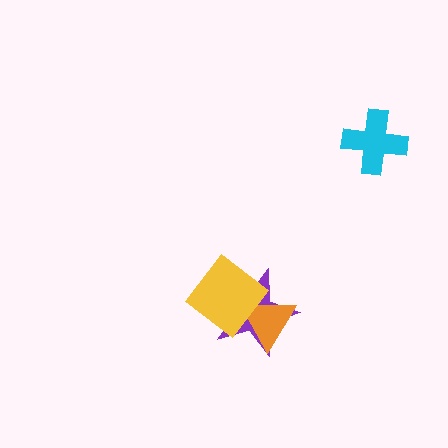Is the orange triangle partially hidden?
Yes, it is partially covered by another shape.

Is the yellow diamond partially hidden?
No, no other shape covers it.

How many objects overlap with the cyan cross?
0 objects overlap with the cyan cross.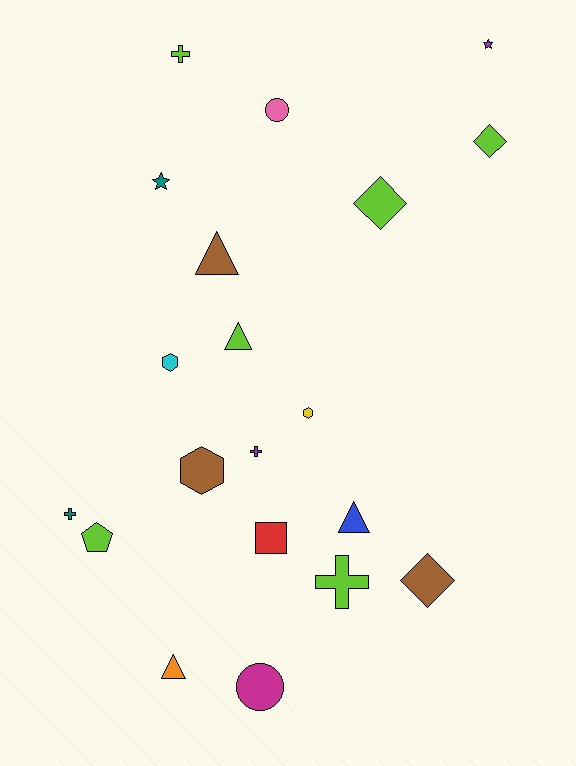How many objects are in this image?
There are 20 objects.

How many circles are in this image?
There are 2 circles.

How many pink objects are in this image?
There is 1 pink object.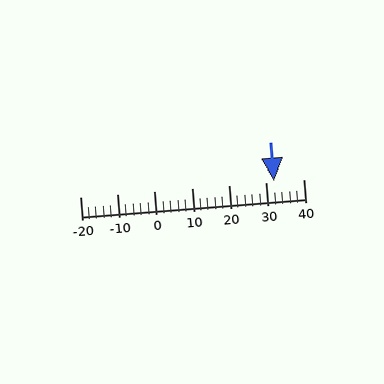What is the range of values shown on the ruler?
The ruler shows values from -20 to 40.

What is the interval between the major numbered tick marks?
The major tick marks are spaced 10 units apart.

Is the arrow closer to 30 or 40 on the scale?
The arrow is closer to 30.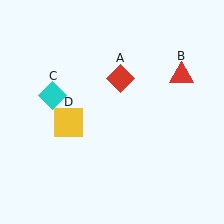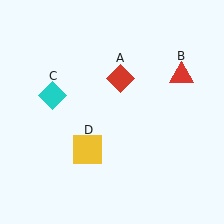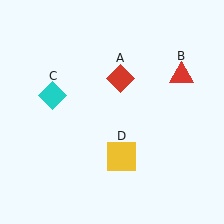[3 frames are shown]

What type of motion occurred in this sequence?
The yellow square (object D) rotated counterclockwise around the center of the scene.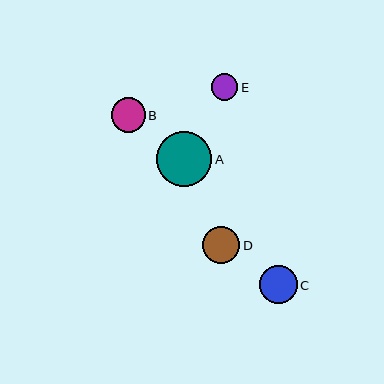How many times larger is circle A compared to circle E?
Circle A is approximately 2.1 times the size of circle E.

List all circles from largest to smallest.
From largest to smallest: A, C, D, B, E.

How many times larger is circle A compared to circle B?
Circle A is approximately 1.6 times the size of circle B.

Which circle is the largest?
Circle A is the largest with a size of approximately 55 pixels.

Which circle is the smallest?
Circle E is the smallest with a size of approximately 26 pixels.